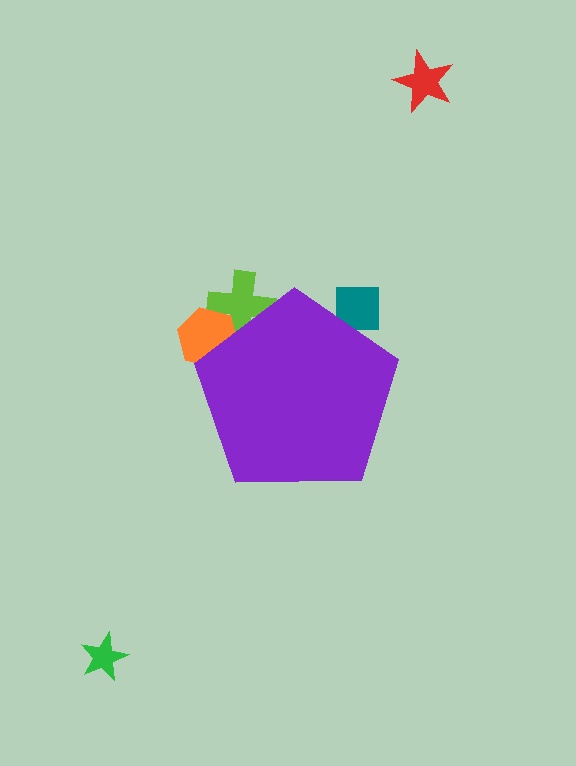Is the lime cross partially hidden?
Yes, the lime cross is partially hidden behind the purple pentagon.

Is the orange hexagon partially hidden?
Yes, the orange hexagon is partially hidden behind the purple pentagon.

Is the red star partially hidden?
No, the red star is fully visible.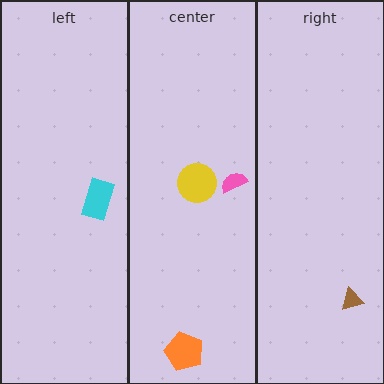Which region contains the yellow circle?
The center region.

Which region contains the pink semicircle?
The center region.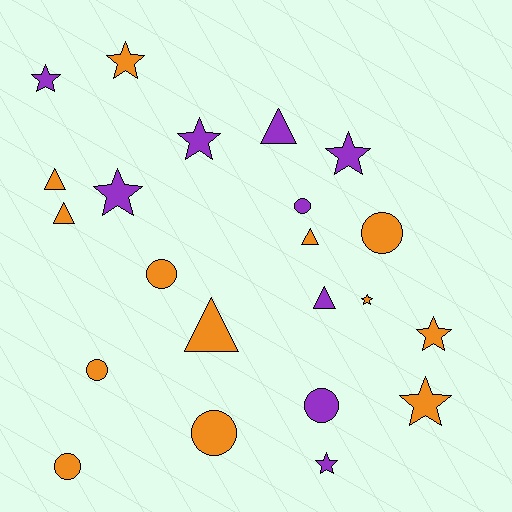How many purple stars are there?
There are 5 purple stars.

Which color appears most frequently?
Orange, with 13 objects.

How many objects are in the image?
There are 22 objects.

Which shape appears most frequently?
Star, with 9 objects.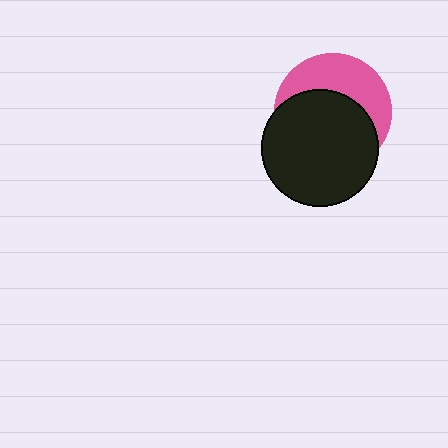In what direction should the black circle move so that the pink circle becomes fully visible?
The black circle should move down. That is the shortest direction to clear the overlap and leave the pink circle fully visible.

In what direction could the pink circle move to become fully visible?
The pink circle could move up. That would shift it out from behind the black circle entirely.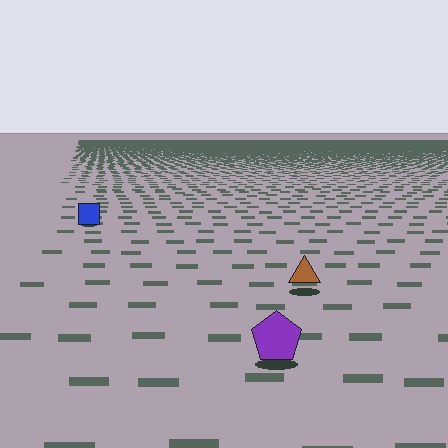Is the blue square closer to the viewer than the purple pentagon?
No. The purple pentagon is closer — you can tell from the texture gradient: the ground texture is coarser near it.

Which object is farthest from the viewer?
The blue square is farthest from the viewer. It appears smaller and the ground texture around it is denser.